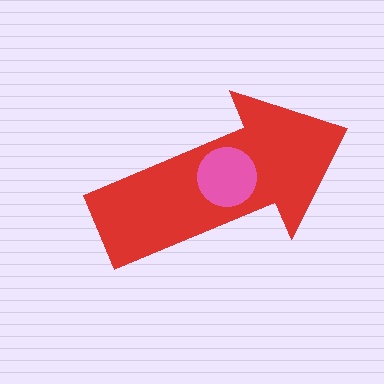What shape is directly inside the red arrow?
The pink circle.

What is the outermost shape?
The red arrow.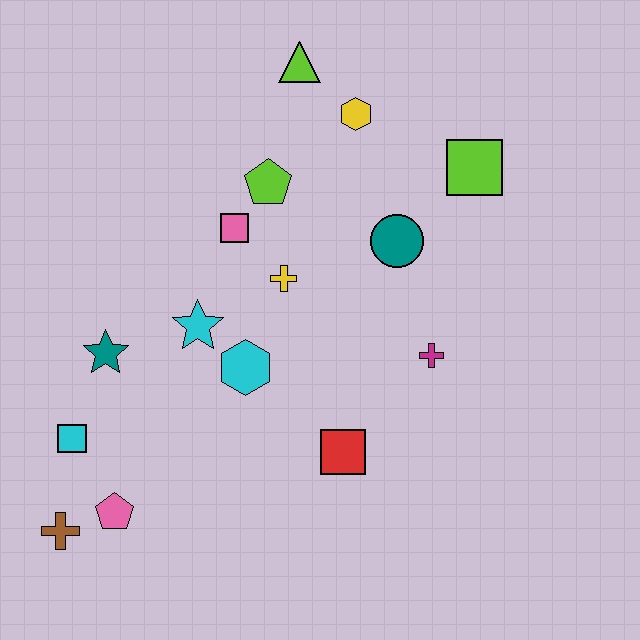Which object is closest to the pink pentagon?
The brown cross is closest to the pink pentagon.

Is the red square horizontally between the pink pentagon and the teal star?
No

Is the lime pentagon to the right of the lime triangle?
No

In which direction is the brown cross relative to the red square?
The brown cross is to the left of the red square.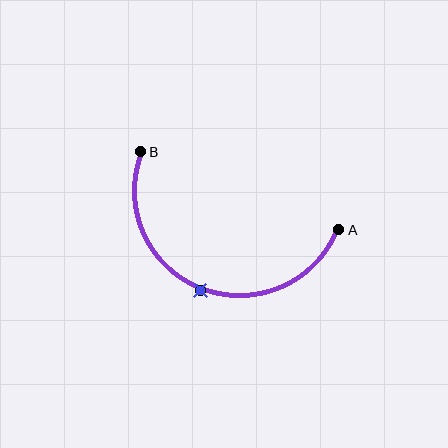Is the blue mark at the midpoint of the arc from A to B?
Yes. The blue mark lies on the arc at equal arc-length from both A and B — it is the arc midpoint.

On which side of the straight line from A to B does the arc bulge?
The arc bulges below the straight line connecting A and B.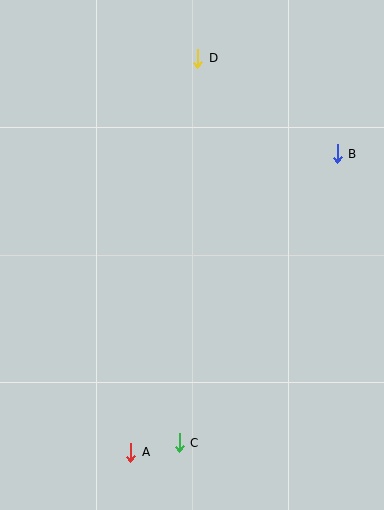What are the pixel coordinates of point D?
Point D is at (198, 58).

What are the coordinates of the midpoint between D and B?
The midpoint between D and B is at (268, 106).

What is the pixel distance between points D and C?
The distance between D and C is 385 pixels.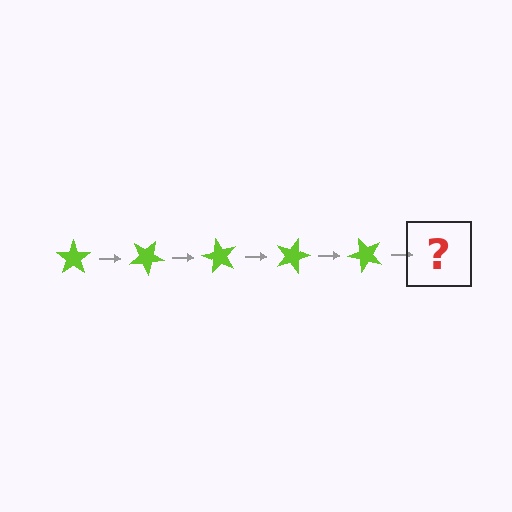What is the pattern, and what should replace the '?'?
The pattern is that the star rotates 30 degrees each step. The '?' should be a lime star rotated 150 degrees.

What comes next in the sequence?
The next element should be a lime star rotated 150 degrees.